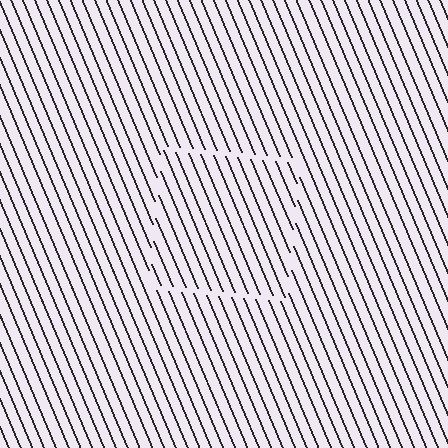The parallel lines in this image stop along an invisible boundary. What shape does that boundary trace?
An illusory square. The interior of the shape contains the same grating, shifted by half a period — the contour is defined by the phase discontinuity where line-ends from the inner and outer gratings abut.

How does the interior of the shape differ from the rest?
The interior of the shape contains the same grating, shifted by half a period — the contour is defined by the phase discontinuity where line-ends from the inner and outer gratings abut.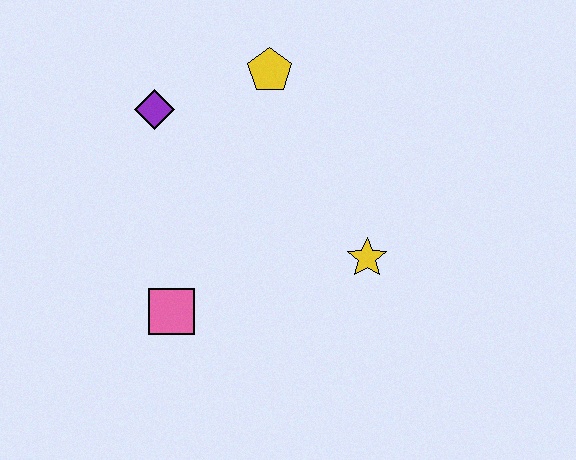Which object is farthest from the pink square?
The yellow pentagon is farthest from the pink square.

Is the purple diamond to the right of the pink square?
No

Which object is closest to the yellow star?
The pink square is closest to the yellow star.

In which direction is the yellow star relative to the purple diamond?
The yellow star is to the right of the purple diamond.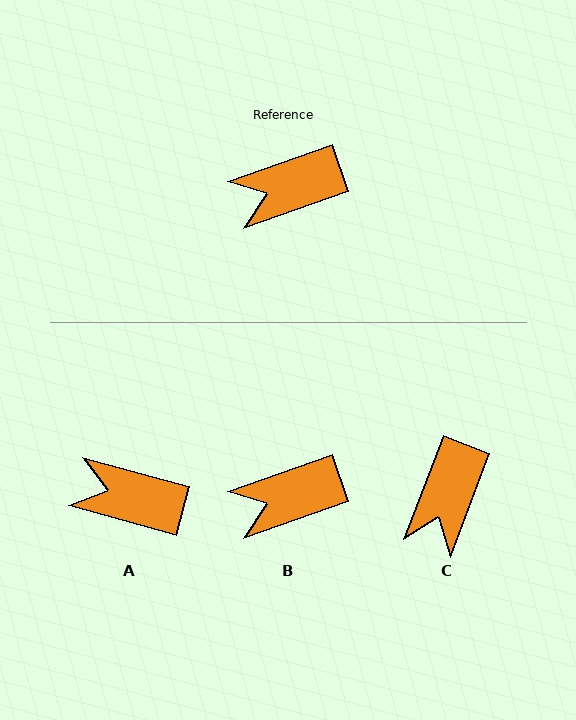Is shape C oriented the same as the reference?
No, it is off by about 50 degrees.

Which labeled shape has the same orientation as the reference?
B.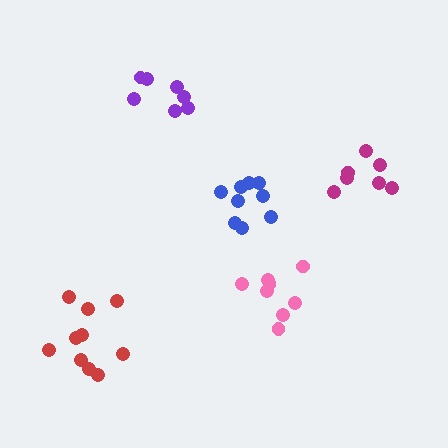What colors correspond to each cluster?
The clusters are colored: red, pink, magenta, purple, blue.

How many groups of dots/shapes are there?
There are 5 groups.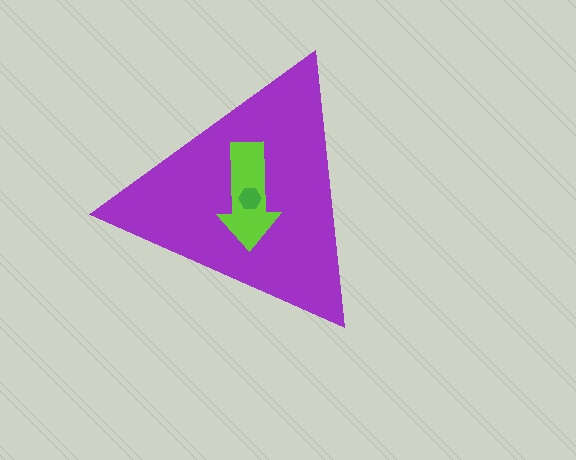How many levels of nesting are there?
3.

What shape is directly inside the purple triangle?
The lime arrow.